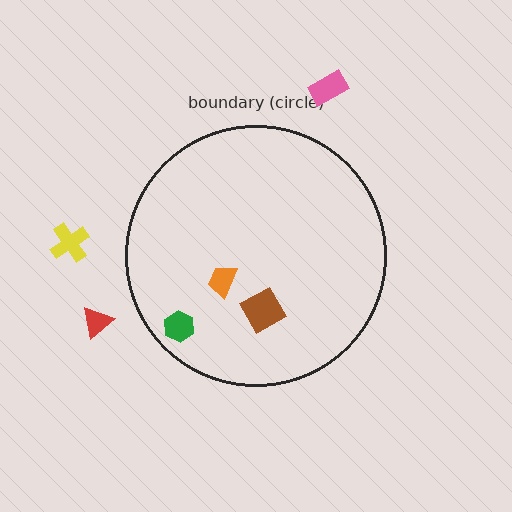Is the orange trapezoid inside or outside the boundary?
Inside.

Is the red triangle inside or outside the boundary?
Outside.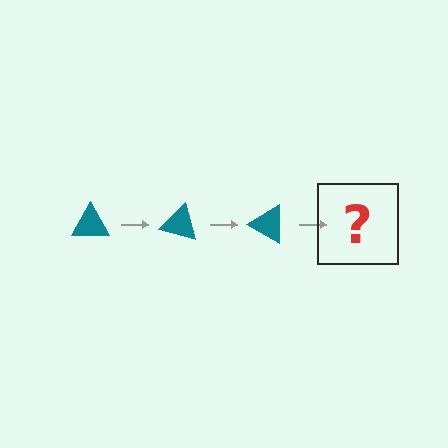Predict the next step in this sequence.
The next step is a teal triangle rotated 45 degrees.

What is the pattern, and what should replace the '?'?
The pattern is that the triangle rotates 15 degrees each step. The '?' should be a teal triangle rotated 45 degrees.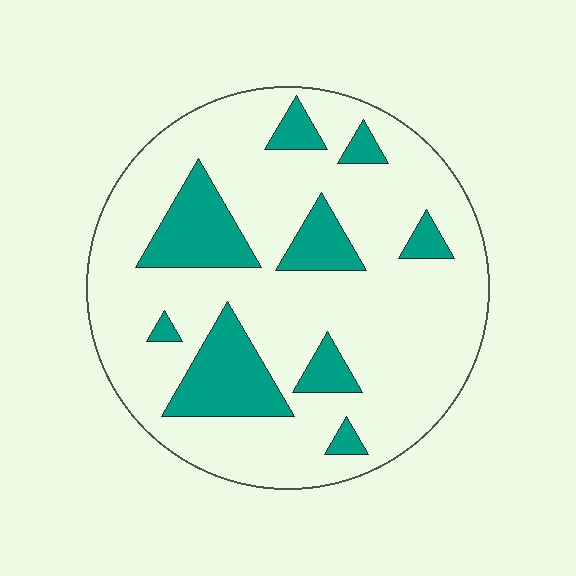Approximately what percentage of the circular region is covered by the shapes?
Approximately 20%.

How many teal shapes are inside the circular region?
9.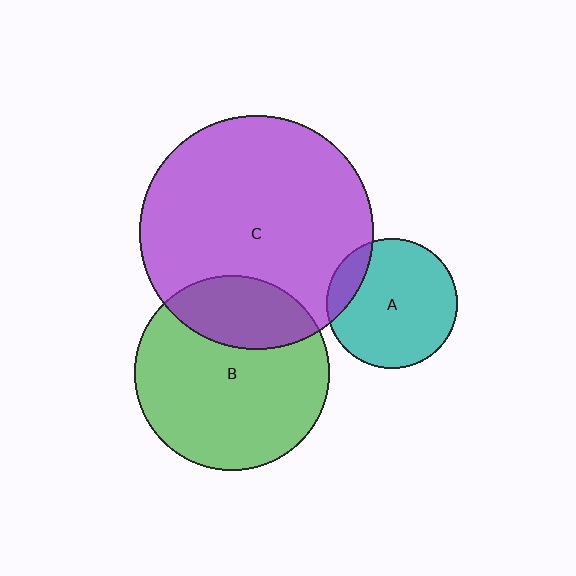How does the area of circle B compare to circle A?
Approximately 2.2 times.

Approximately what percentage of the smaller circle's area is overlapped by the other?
Approximately 15%.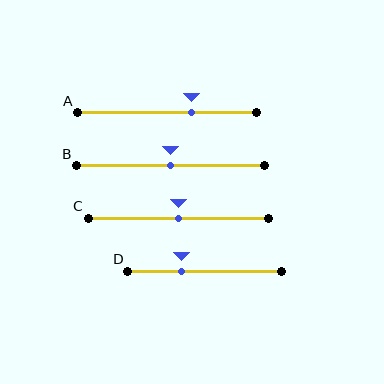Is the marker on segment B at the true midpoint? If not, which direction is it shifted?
Yes, the marker on segment B is at the true midpoint.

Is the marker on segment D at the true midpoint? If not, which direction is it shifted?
No, the marker on segment D is shifted to the left by about 15% of the segment length.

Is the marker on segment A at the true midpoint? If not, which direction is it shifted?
No, the marker on segment A is shifted to the right by about 14% of the segment length.